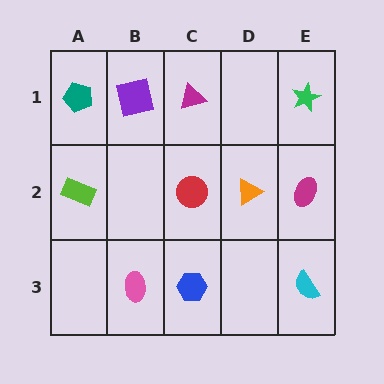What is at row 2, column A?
A lime rectangle.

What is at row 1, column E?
A green star.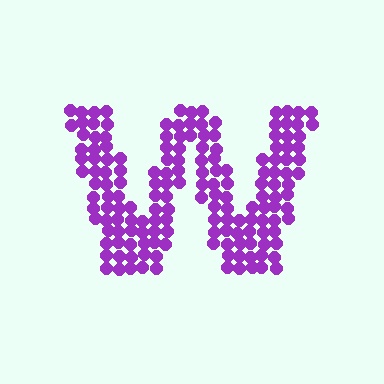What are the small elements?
The small elements are circles.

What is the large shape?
The large shape is the letter W.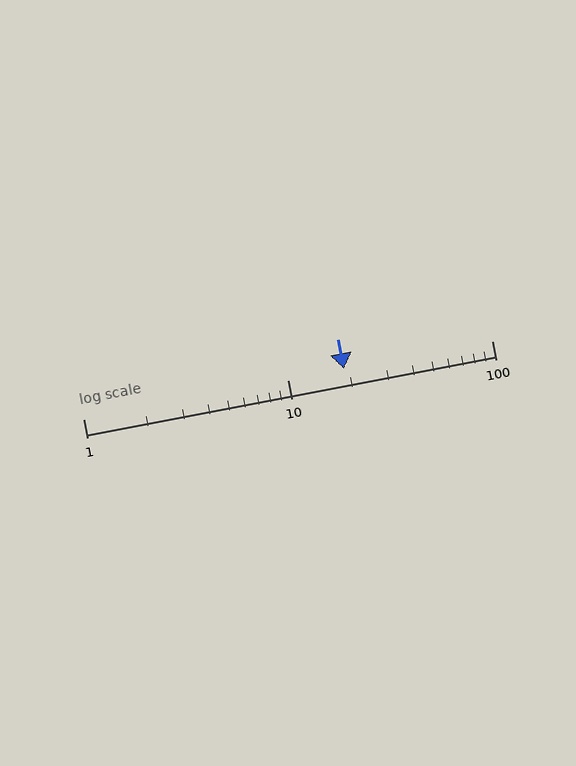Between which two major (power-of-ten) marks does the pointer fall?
The pointer is between 10 and 100.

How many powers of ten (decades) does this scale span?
The scale spans 2 decades, from 1 to 100.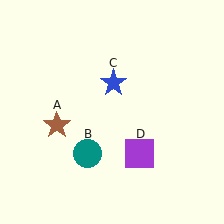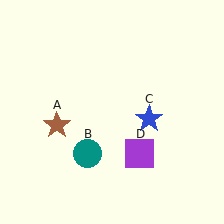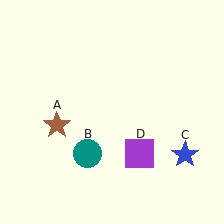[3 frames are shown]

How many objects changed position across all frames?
1 object changed position: blue star (object C).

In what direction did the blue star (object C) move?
The blue star (object C) moved down and to the right.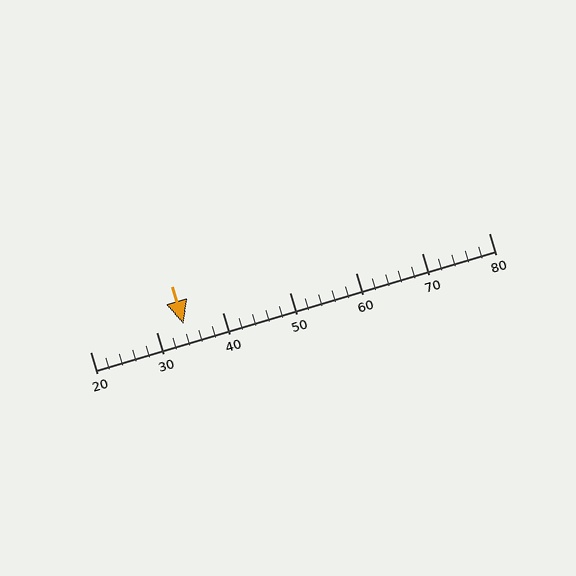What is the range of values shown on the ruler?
The ruler shows values from 20 to 80.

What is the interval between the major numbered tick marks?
The major tick marks are spaced 10 units apart.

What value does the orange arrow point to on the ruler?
The orange arrow points to approximately 34.